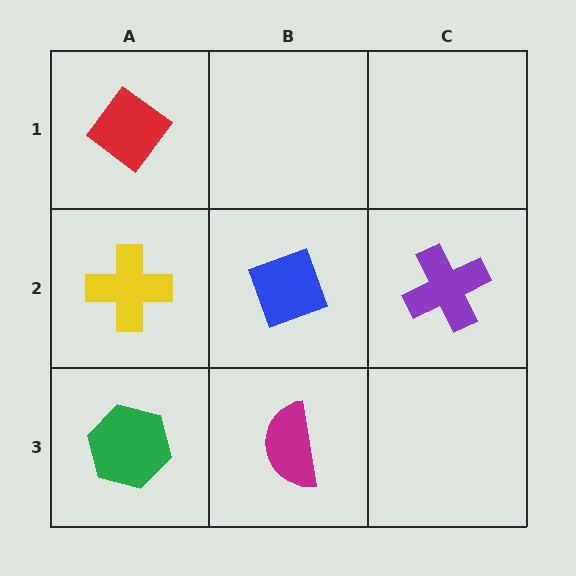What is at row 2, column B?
A blue diamond.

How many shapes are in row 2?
3 shapes.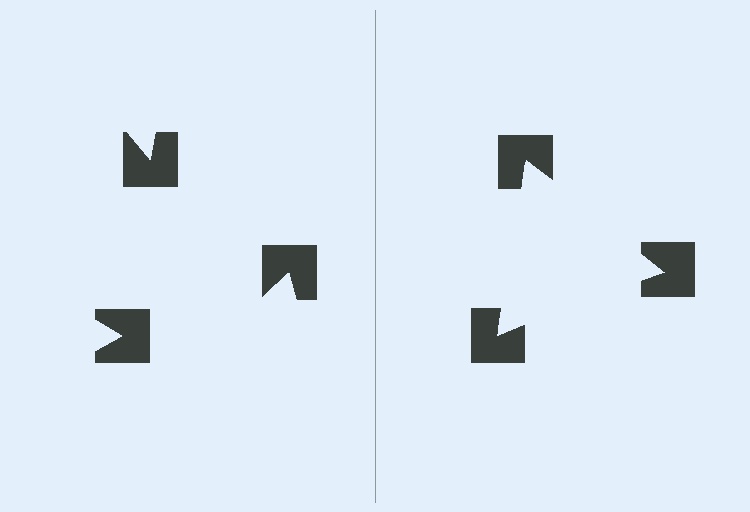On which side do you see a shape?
An illusory triangle appears on the right side. On the left side the wedge cuts are rotated, so no coherent shape forms.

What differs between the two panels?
The notched squares are positioned identically on both sides; only the wedge orientations differ. On the right they align to a triangle; on the left they are misaligned.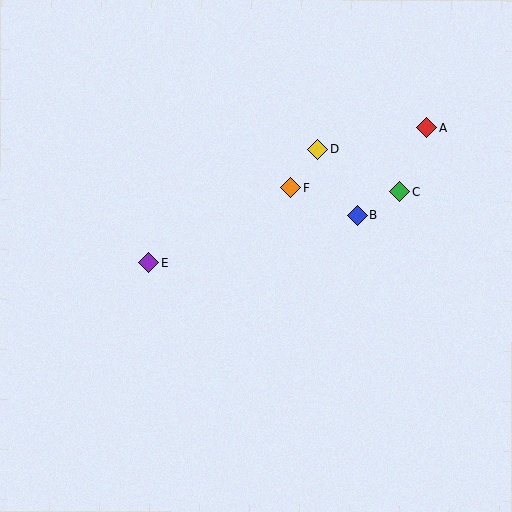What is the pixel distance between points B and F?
The distance between B and F is 72 pixels.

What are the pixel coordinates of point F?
Point F is at (291, 188).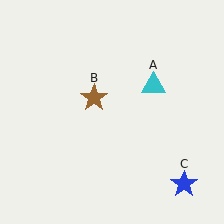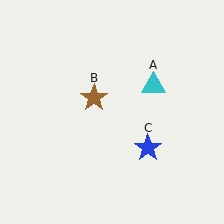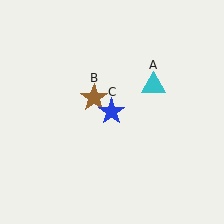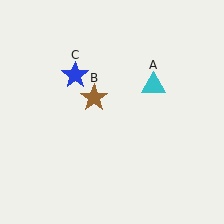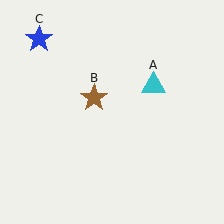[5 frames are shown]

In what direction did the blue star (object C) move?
The blue star (object C) moved up and to the left.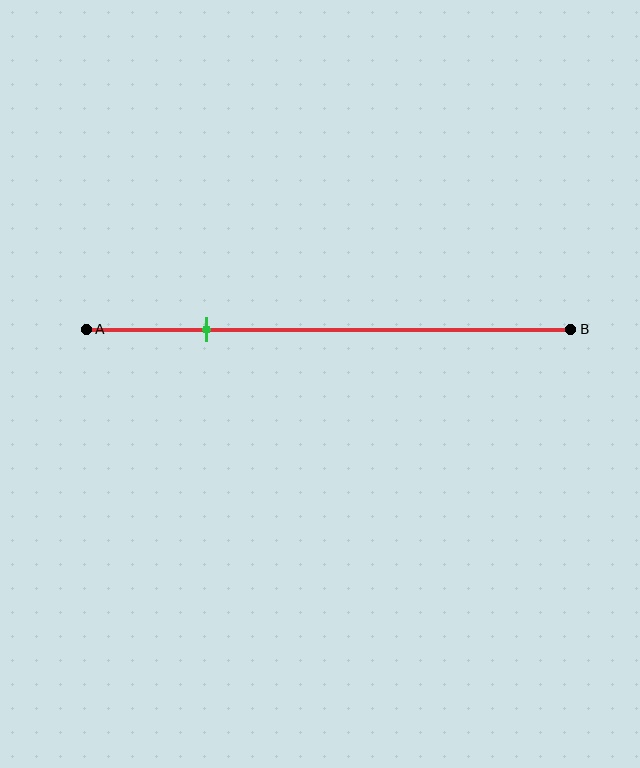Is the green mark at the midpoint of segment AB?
No, the mark is at about 25% from A, not at the 50% midpoint.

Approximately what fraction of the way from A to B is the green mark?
The green mark is approximately 25% of the way from A to B.